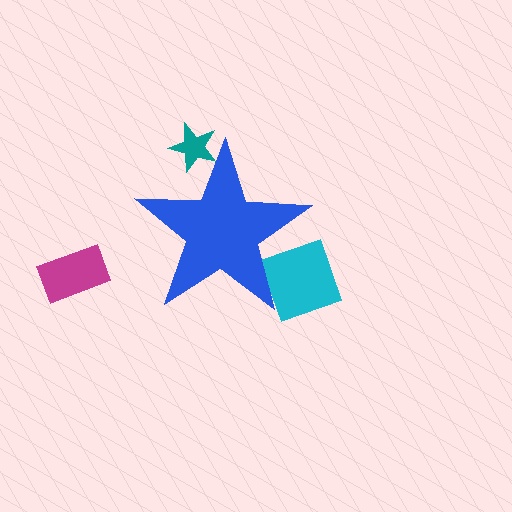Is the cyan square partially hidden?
Yes, the cyan square is partially hidden behind the blue star.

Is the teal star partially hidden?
Yes, the teal star is partially hidden behind the blue star.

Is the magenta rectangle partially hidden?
No, the magenta rectangle is fully visible.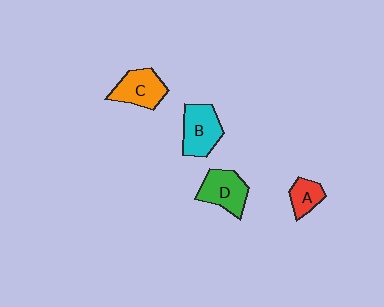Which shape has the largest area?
Shape B (cyan).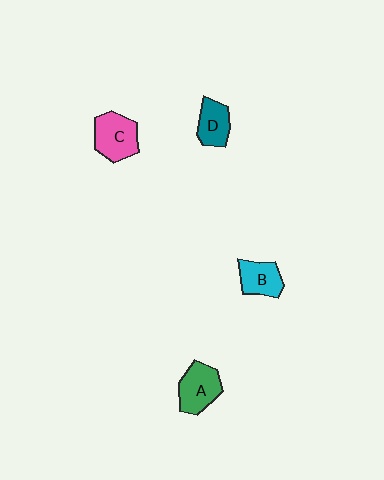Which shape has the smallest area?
Shape D (teal).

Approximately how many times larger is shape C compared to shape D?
Approximately 1.4 times.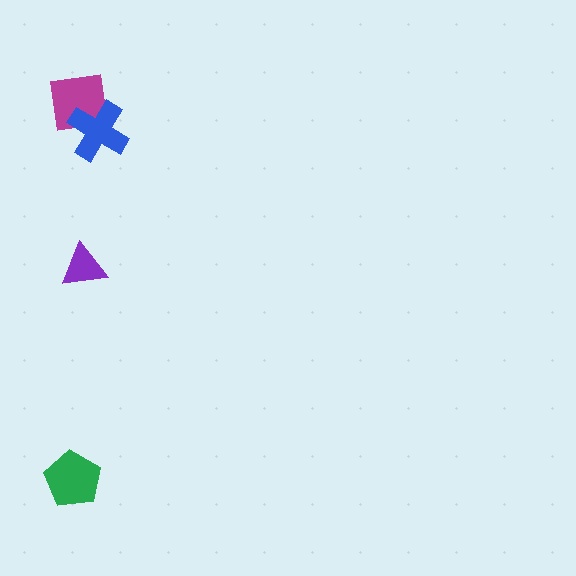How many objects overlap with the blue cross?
1 object overlaps with the blue cross.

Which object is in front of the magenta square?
The blue cross is in front of the magenta square.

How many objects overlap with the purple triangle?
0 objects overlap with the purple triangle.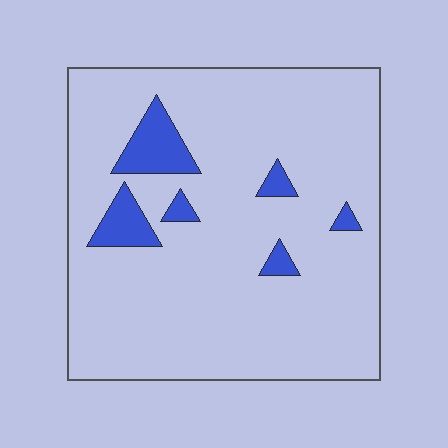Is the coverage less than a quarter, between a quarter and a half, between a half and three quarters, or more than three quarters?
Less than a quarter.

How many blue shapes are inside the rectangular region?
6.